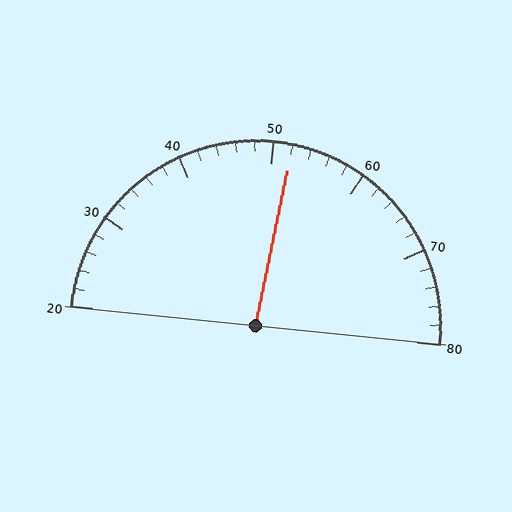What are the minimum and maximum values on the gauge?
The gauge ranges from 20 to 80.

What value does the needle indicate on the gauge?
The needle indicates approximately 52.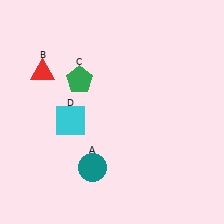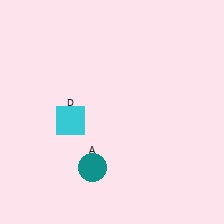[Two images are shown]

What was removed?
The green pentagon (C), the red triangle (B) were removed in Image 2.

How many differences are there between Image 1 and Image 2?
There are 2 differences between the two images.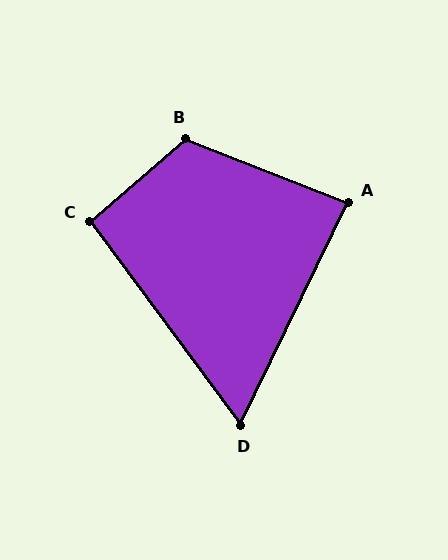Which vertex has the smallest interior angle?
D, at approximately 62 degrees.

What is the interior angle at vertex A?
Approximately 86 degrees (approximately right).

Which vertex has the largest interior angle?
B, at approximately 118 degrees.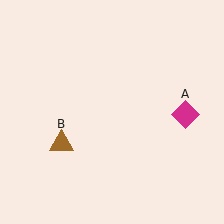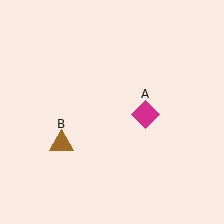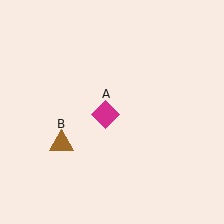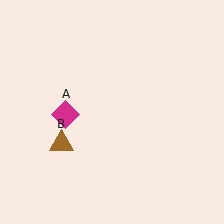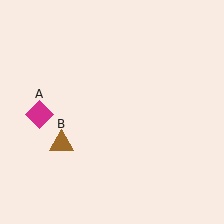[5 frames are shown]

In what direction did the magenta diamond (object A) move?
The magenta diamond (object A) moved left.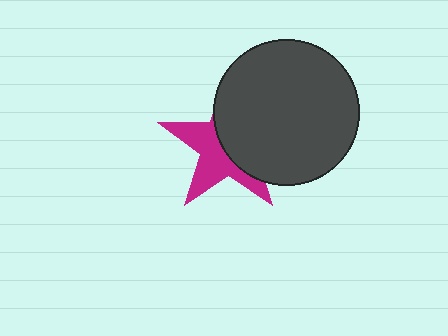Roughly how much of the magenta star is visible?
About half of it is visible (roughly 48%).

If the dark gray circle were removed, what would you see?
You would see the complete magenta star.